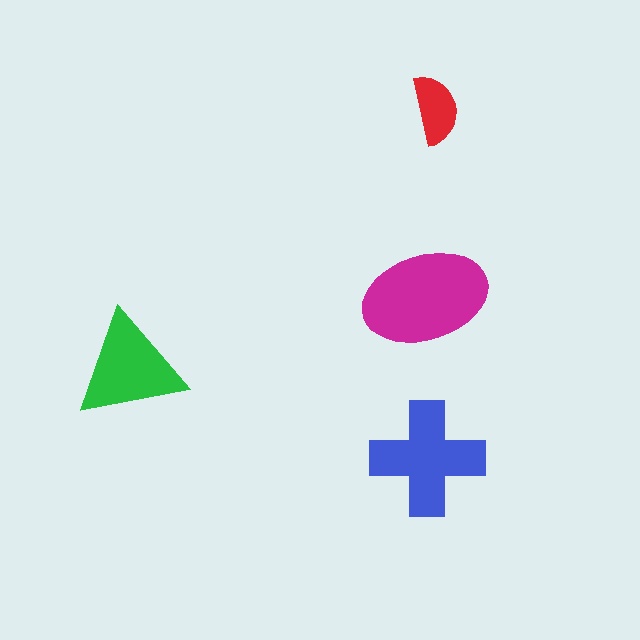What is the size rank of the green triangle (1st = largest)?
3rd.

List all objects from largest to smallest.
The magenta ellipse, the blue cross, the green triangle, the red semicircle.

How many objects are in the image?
There are 4 objects in the image.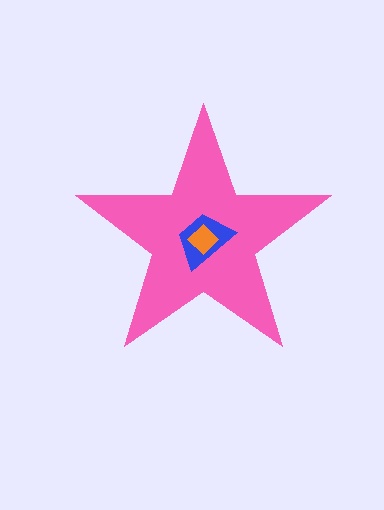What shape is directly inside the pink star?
The blue trapezoid.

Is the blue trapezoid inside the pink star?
Yes.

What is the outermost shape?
The pink star.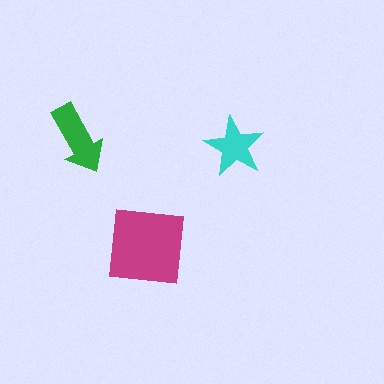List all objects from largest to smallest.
The magenta square, the green arrow, the cyan star.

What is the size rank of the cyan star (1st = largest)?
3rd.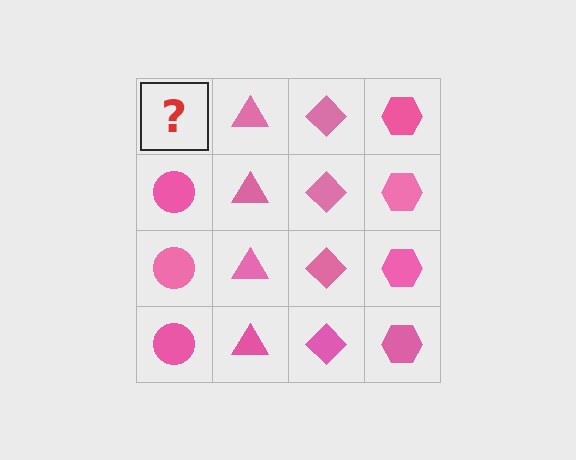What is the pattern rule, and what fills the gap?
The rule is that each column has a consistent shape. The gap should be filled with a pink circle.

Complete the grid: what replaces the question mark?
The question mark should be replaced with a pink circle.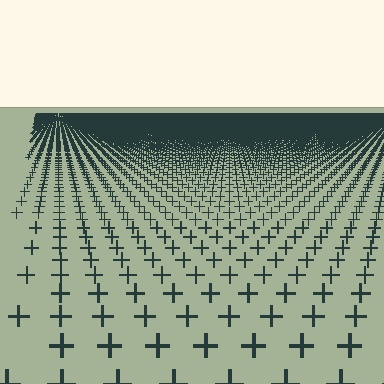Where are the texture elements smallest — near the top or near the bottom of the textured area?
Near the top.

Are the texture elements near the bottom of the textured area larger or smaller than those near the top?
Larger. Near the bottom, elements are closer to the viewer and appear at a bigger on-screen size.